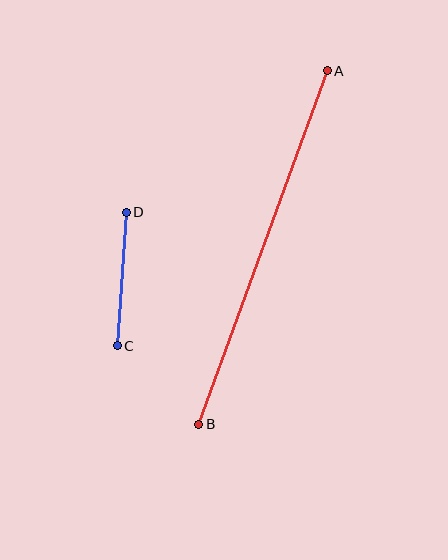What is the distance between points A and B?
The distance is approximately 376 pixels.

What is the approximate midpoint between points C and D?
The midpoint is at approximately (122, 279) pixels.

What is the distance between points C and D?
The distance is approximately 134 pixels.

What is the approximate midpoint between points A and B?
The midpoint is at approximately (263, 248) pixels.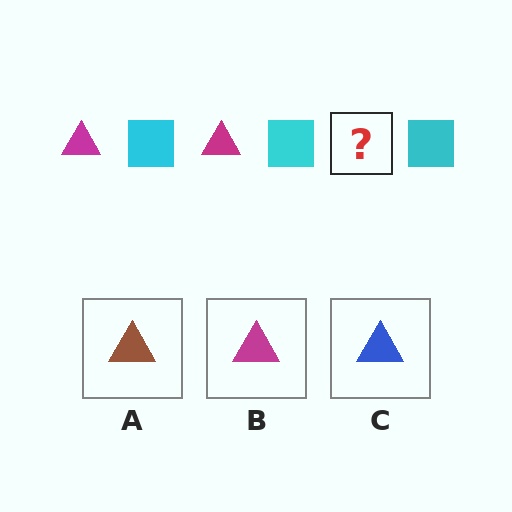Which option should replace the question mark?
Option B.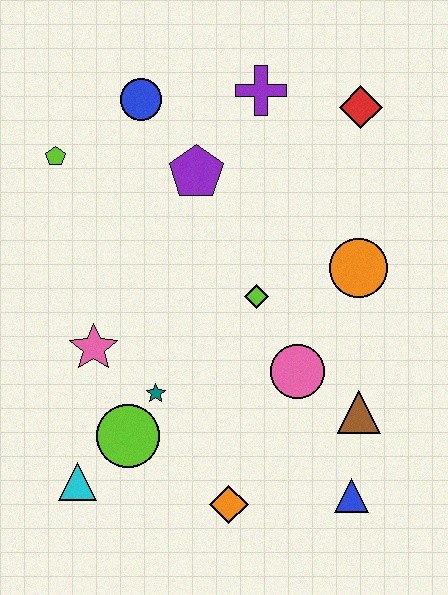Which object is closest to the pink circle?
The brown triangle is closest to the pink circle.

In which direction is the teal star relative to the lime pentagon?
The teal star is below the lime pentagon.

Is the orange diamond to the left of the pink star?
No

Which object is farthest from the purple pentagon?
The blue triangle is farthest from the purple pentagon.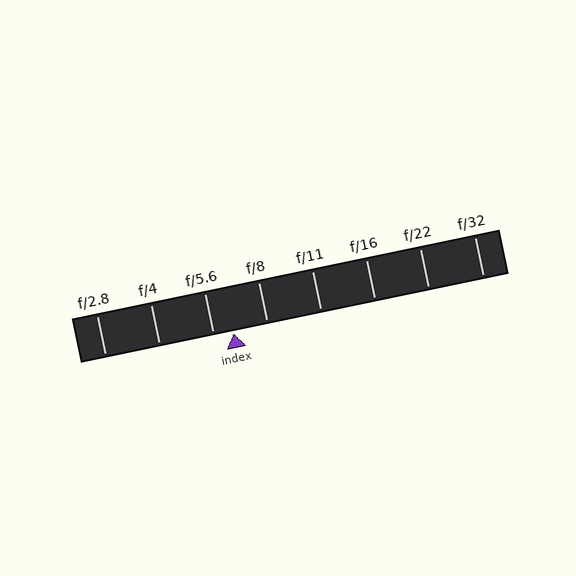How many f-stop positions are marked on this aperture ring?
There are 8 f-stop positions marked.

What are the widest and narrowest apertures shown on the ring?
The widest aperture shown is f/2.8 and the narrowest is f/32.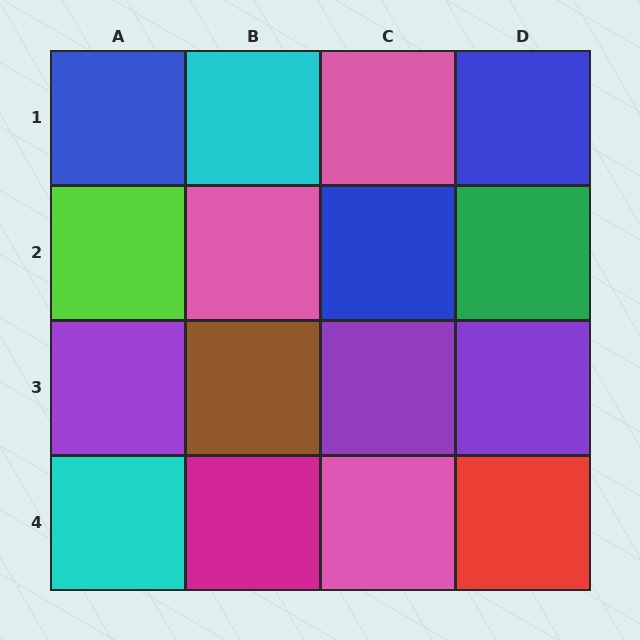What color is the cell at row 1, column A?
Blue.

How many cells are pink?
3 cells are pink.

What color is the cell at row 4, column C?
Pink.